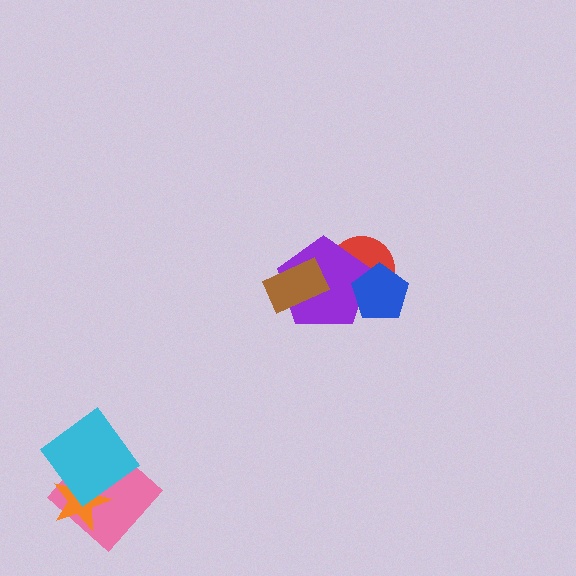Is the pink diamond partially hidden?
Yes, it is partially covered by another shape.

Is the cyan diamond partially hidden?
No, no other shape covers it.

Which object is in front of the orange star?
The cyan diamond is in front of the orange star.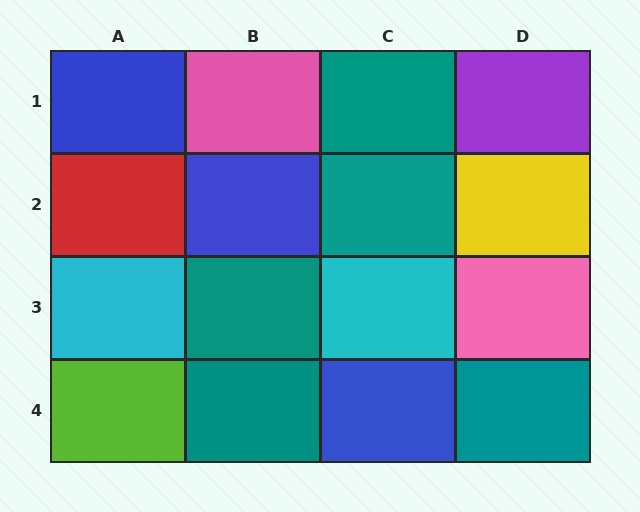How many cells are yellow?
1 cell is yellow.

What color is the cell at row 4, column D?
Teal.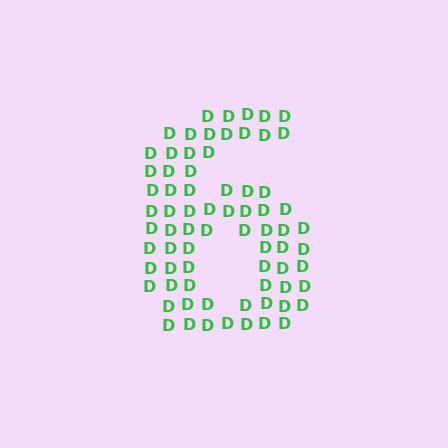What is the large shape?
The large shape is the digit 6.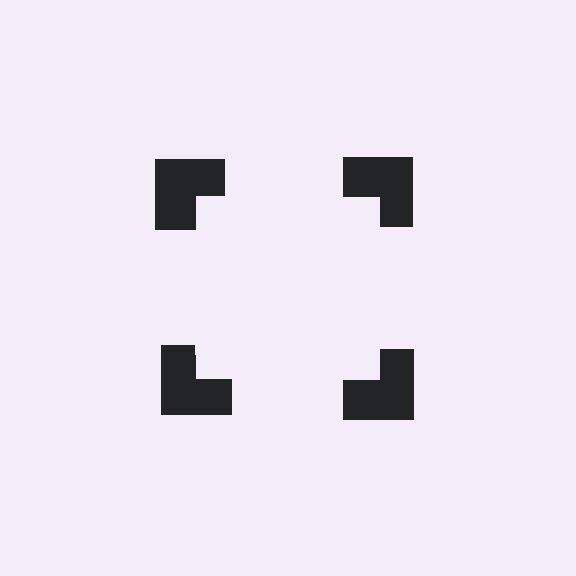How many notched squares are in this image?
There are 4 — one at each vertex of the illusory square.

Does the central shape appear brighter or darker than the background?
It typically appears slightly brighter than the background, even though no actual brightness change is drawn.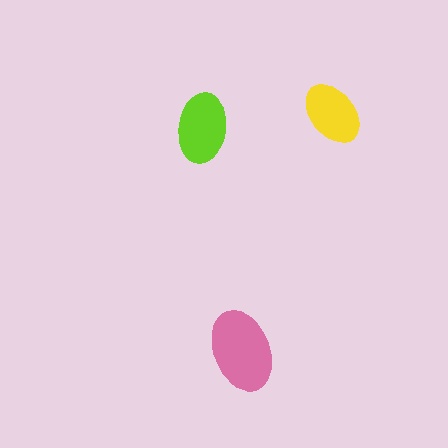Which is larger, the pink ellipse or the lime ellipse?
The pink one.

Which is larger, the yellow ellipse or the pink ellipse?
The pink one.